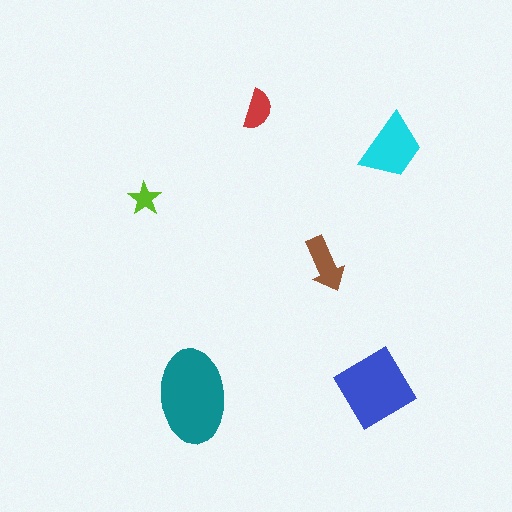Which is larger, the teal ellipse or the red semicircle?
The teal ellipse.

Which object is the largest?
The teal ellipse.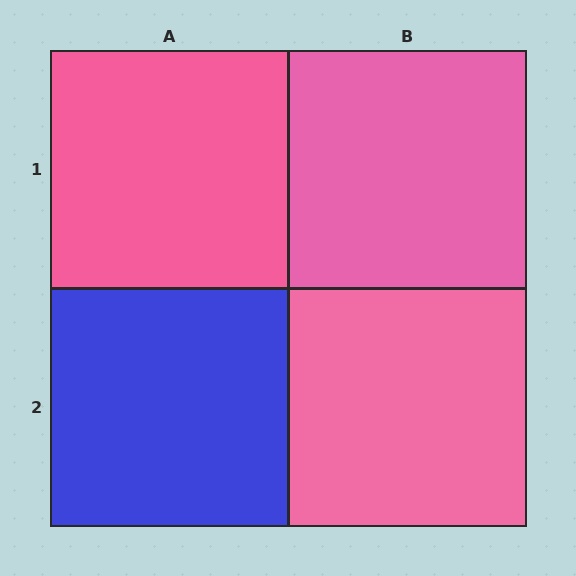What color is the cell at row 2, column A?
Blue.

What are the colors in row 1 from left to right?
Pink, pink.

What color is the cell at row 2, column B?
Pink.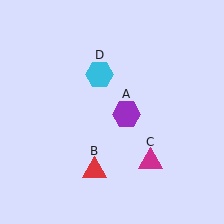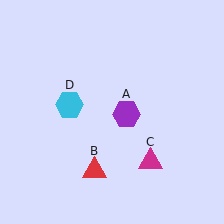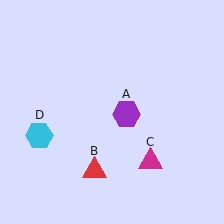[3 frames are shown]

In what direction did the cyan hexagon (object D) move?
The cyan hexagon (object D) moved down and to the left.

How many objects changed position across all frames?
1 object changed position: cyan hexagon (object D).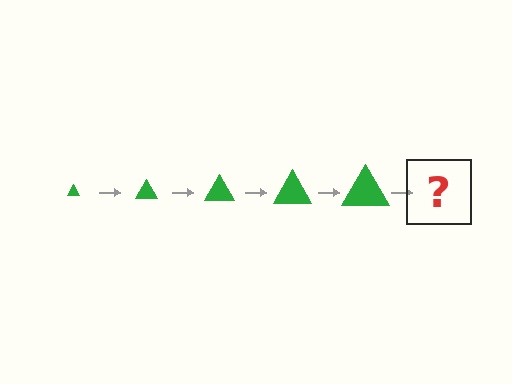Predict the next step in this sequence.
The next step is a green triangle, larger than the previous one.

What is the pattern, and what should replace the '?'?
The pattern is that the triangle gets progressively larger each step. The '?' should be a green triangle, larger than the previous one.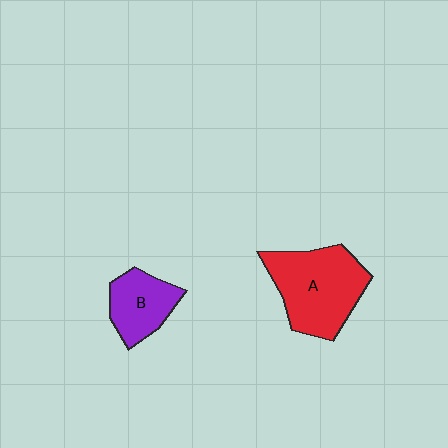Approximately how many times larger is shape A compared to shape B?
Approximately 1.8 times.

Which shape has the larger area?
Shape A (red).